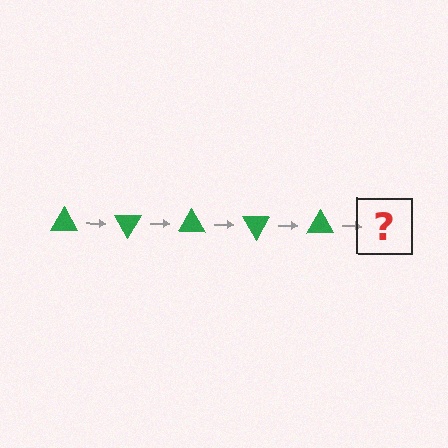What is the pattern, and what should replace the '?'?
The pattern is that the triangle rotates 60 degrees each step. The '?' should be a green triangle rotated 300 degrees.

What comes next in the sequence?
The next element should be a green triangle rotated 300 degrees.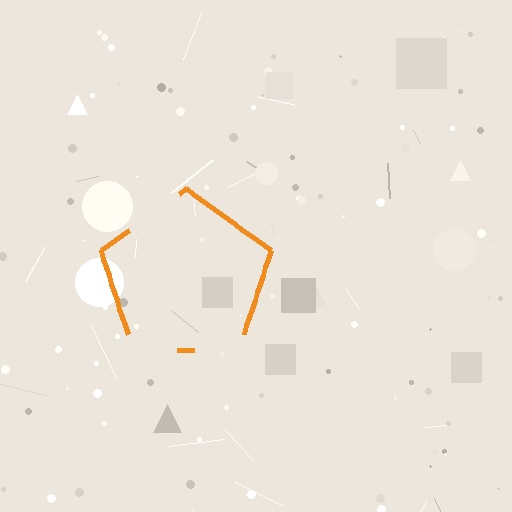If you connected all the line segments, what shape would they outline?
They would outline a pentagon.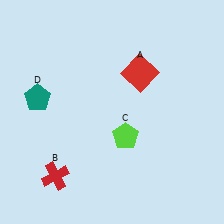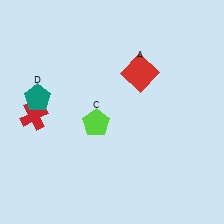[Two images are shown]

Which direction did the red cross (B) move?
The red cross (B) moved up.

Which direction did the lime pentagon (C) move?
The lime pentagon (C) moved left.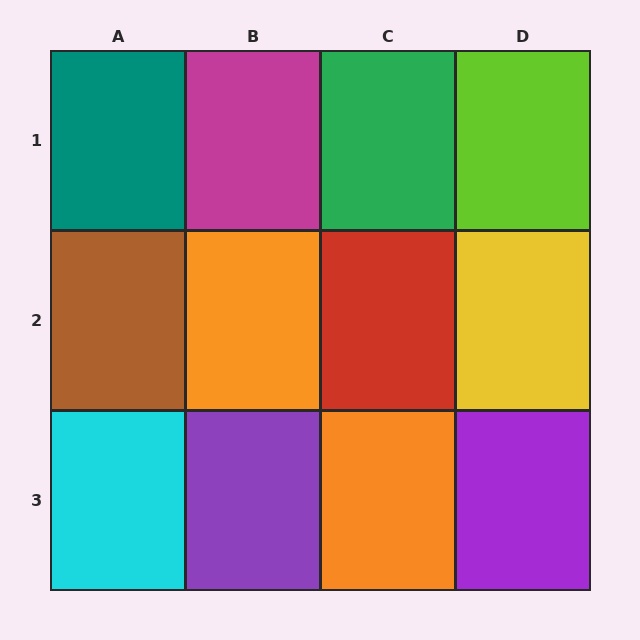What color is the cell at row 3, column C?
Orange.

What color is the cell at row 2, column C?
Red.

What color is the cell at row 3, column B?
Purple.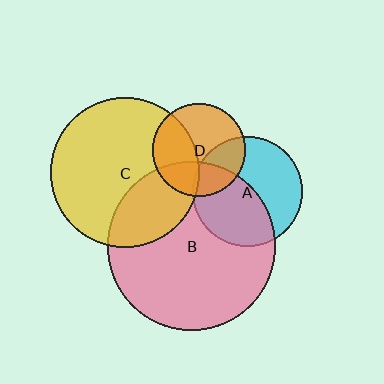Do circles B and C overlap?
Yes.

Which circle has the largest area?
Circle B (pink).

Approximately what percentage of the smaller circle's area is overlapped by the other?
Approximately 30%.